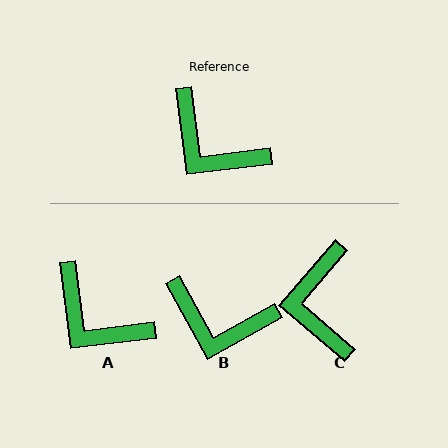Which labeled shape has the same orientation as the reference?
A.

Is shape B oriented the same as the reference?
No, it is off by about 22 degrees.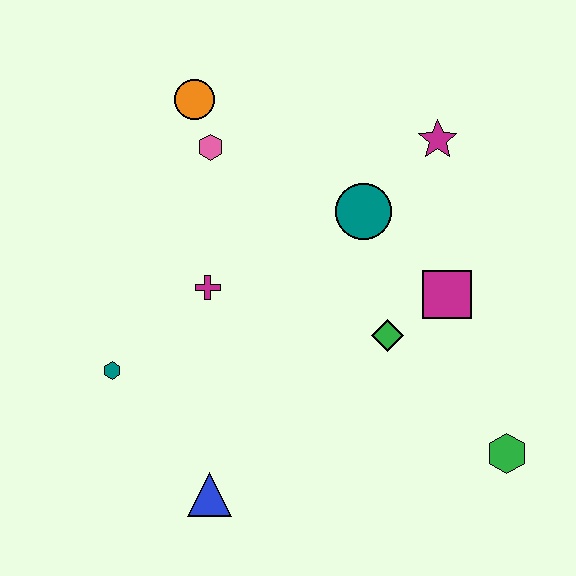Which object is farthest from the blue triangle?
The magenta star is farthest from the blue triangle.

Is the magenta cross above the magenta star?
No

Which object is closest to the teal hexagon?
The magenta cross is closest to the teal hexagon.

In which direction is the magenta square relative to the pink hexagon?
The magenta square is to the right of the pink hexagon.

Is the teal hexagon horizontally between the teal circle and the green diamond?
No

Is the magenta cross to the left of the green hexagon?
Yes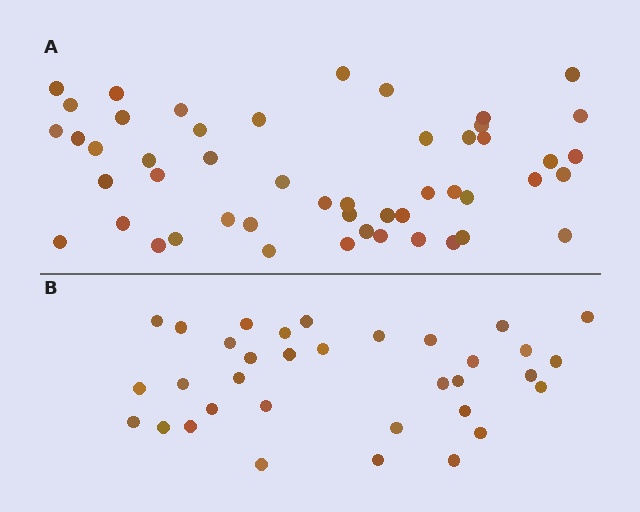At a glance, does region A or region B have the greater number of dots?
Region A (the top region) has more dots.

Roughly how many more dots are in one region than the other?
Region A has approximately 15 more dots than region B.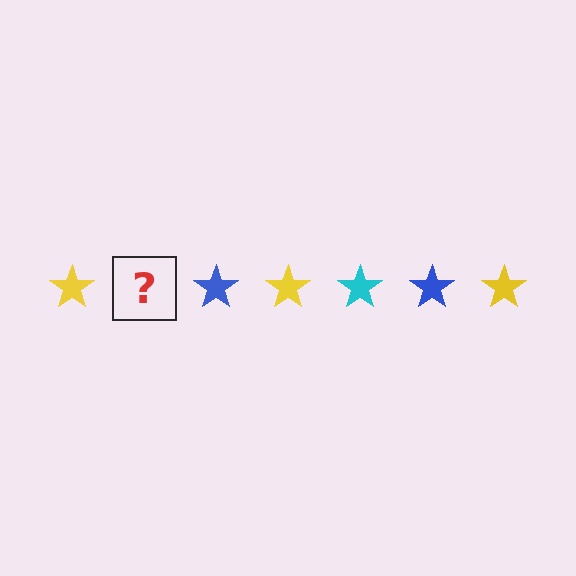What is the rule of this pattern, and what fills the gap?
The rule is that the pattern cycles through yellow, cyan, blue stars. The gap should be filled with a cyan star.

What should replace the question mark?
The question mark should be replaced with a cyan star.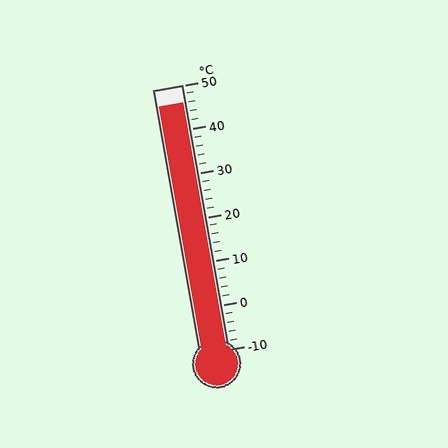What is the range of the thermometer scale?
The thermometer scale ranges from -10°C to 50°C.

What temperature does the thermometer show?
The thermometer shows approximately 46°C.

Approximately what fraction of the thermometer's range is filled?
The thermometer is filled to approximately 95% of its range.